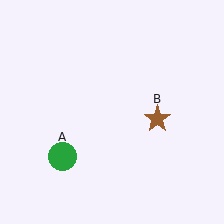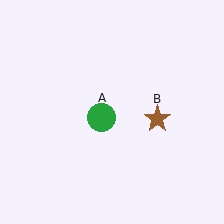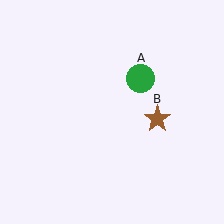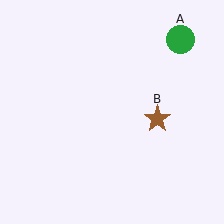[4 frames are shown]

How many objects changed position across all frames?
1 object changed position: green circle (object A).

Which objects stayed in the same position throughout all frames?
Brown star (object B) remained stationary.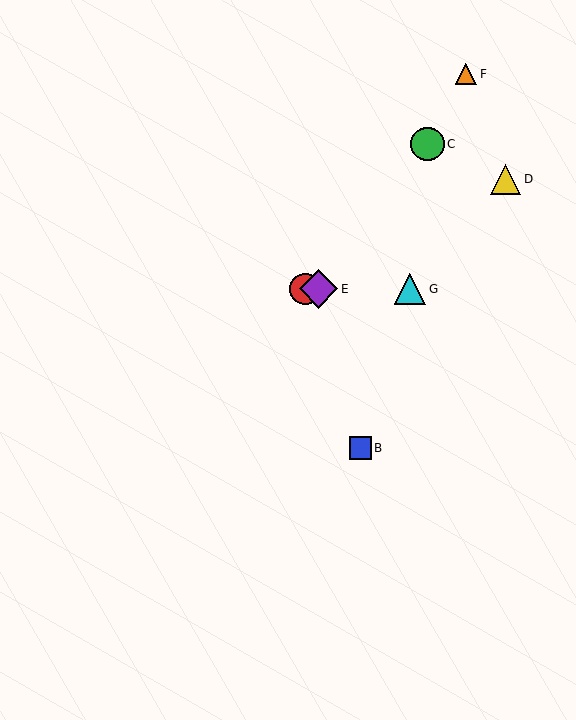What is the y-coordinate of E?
Object E is at y≈289.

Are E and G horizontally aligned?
Yes, both are at y≈289.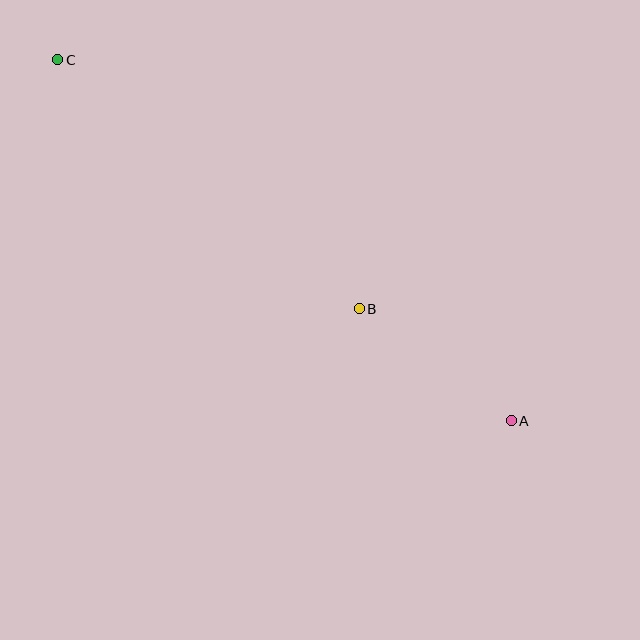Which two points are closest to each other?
Points A and B are closest to each other.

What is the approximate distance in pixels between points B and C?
The distance between B and C is approximately 391 pixels.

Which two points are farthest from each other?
Points A and C are farthest from each other.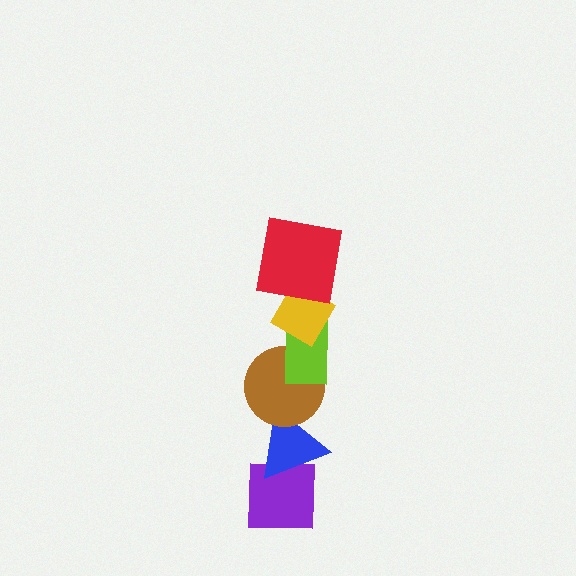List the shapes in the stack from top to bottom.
From top to bottom: the red square, the yellow diamond, the lime rectangle, the brown circle, the blue triangle, the purple square.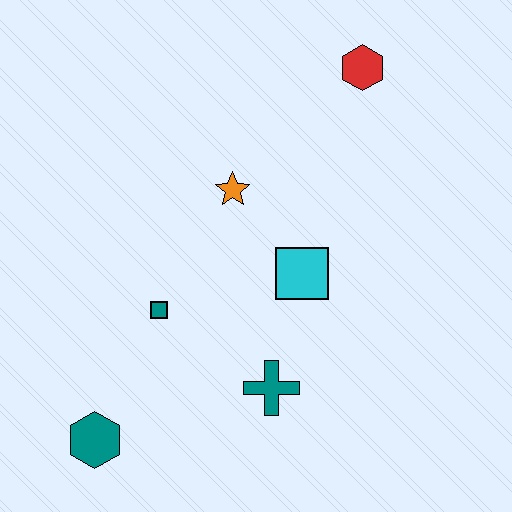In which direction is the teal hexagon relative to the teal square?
The teal hexagon is below the teal square.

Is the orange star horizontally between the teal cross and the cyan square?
No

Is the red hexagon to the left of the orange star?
No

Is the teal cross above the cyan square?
No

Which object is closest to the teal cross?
The cyan square is closest to the teal cross.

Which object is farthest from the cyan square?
The teal hexagon is farthest from the cyan square.